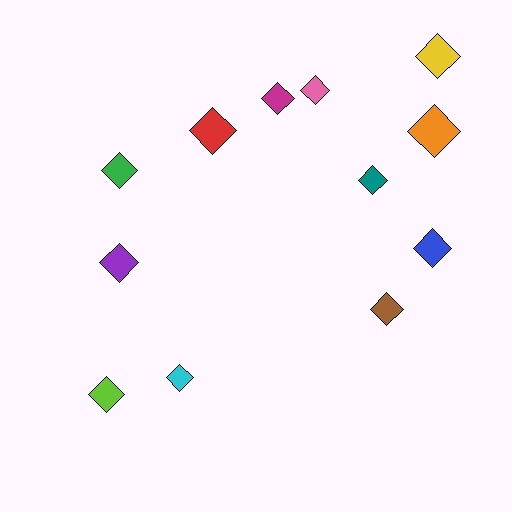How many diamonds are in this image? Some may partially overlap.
There are 12 diamonds.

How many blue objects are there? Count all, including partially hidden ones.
There is 1 blue object.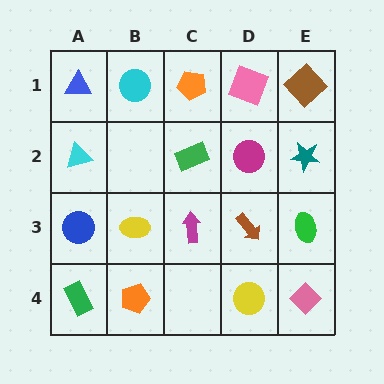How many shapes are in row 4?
4 shapes.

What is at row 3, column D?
A brown arrow.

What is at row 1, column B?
A cyan circle.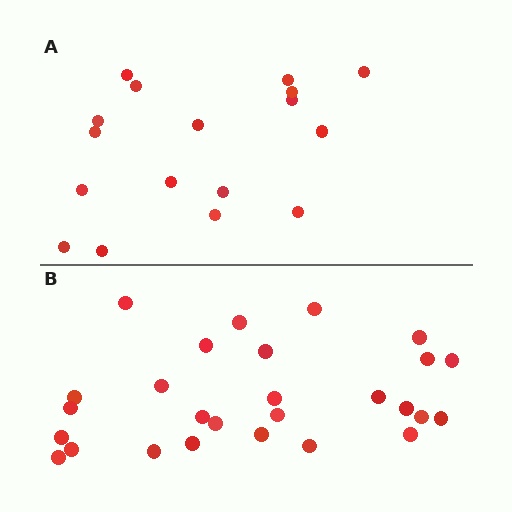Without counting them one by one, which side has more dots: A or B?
Region B (the bottom region) has more dots.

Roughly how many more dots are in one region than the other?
Region B has roughly 10 or so more dots than region A.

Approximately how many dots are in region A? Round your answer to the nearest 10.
About 20 dots. (The exact count is 17, which rounds to 20.)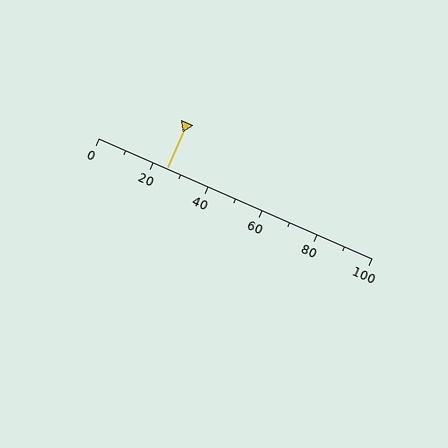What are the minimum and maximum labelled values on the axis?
The axis runs from 0 to 100.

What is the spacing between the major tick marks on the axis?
The major ticks are spaced 20 apart.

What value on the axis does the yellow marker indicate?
The marker indicates approximately 25.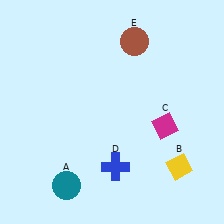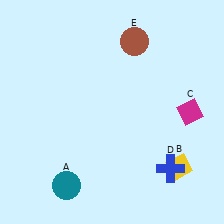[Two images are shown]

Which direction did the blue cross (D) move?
The blue cross (D) moved right.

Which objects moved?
The objects that moved are: the magenta diamond (C), the blue cross (D).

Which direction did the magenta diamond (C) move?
The magenta diamond (C) moved right.